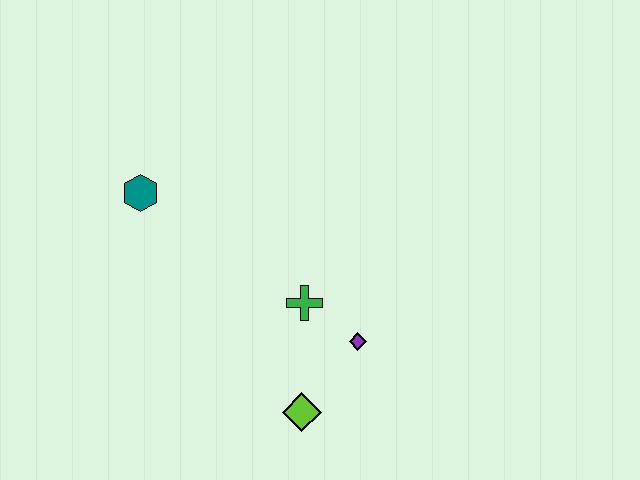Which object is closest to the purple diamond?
The green cross is closest to the purple diamond.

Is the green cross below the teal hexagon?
Yes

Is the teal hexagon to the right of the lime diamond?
No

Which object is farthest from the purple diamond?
The teal hexagon is farthest from the purple diamond.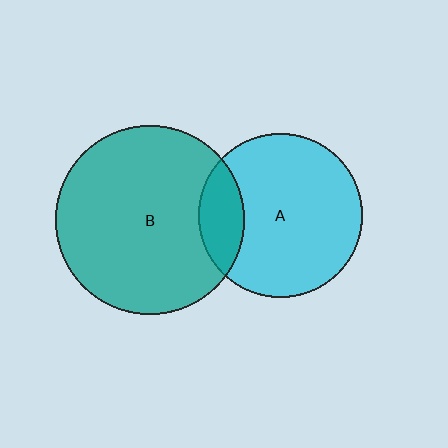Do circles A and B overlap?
Yes.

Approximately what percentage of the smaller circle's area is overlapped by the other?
Approximately 20%.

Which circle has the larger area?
Circle B (teal).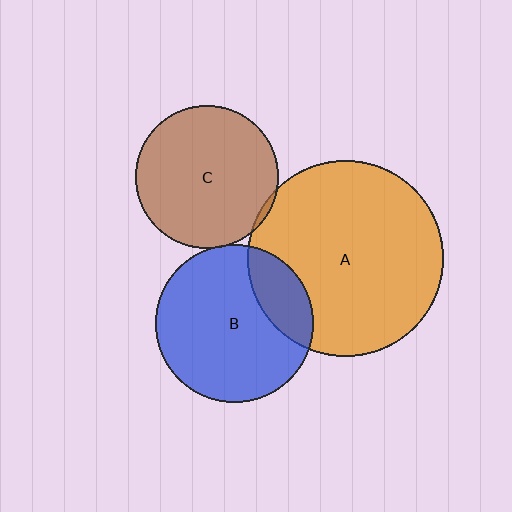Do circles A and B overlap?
Yes.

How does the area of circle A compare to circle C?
Approximately 1.9 times.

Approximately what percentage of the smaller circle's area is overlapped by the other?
Approximately 20%.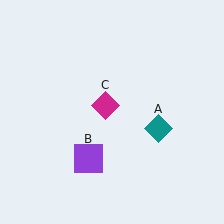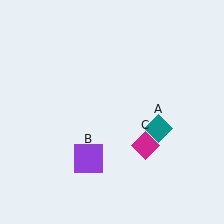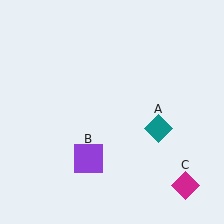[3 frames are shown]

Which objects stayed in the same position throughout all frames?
Teal diamond (object A) and purple square (object B) remained stationary.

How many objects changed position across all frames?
1 object changed position: magenta diamond (object C).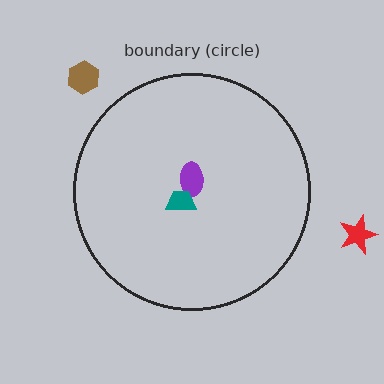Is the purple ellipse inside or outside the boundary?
Inside.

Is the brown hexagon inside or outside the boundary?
Outside.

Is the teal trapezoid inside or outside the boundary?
Inside.